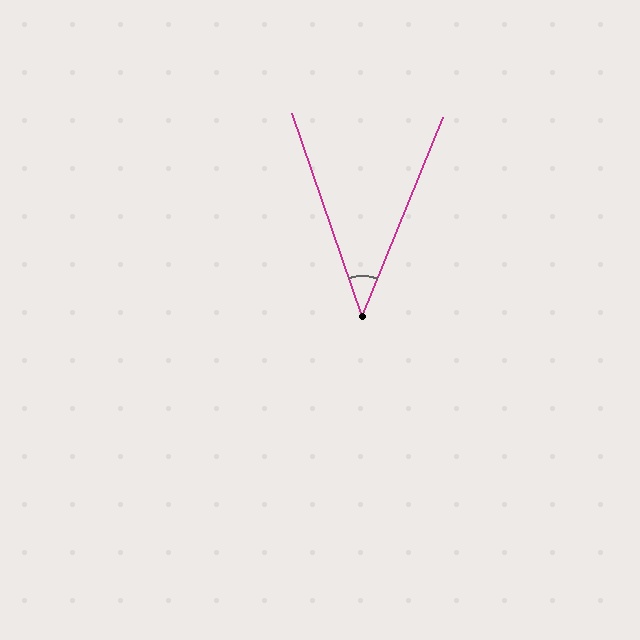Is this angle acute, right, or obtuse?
It is acute.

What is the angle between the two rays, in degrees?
Approximately 41 degrees.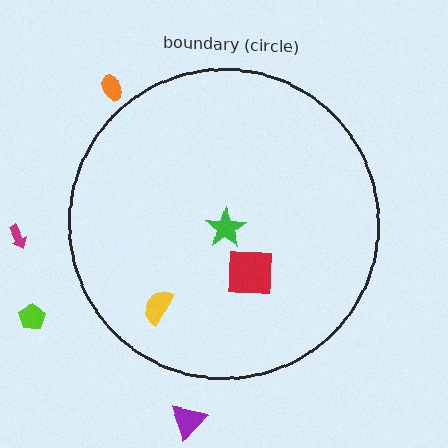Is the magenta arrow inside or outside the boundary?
Outside.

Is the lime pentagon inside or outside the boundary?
Outside.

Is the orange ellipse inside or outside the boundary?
Outside.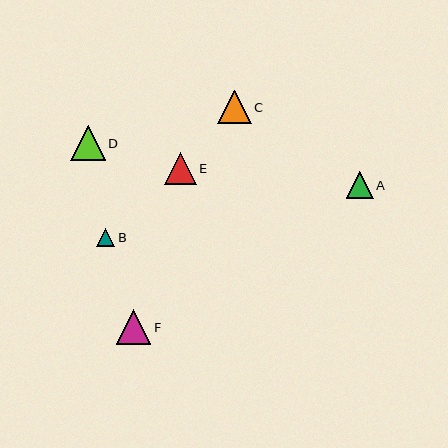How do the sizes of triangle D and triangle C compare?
Triangle D and triangle C are approximately the same size.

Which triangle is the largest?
Triangle F is the largest with a size of approximately 34 pixels.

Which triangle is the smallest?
Triangle B is the smallest with a size of approximately 18 pixels.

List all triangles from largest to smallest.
From largest to smallest: F, D, C, E, A, B.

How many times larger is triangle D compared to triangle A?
Triangle D is approximately 1.3 times the size of triangle A.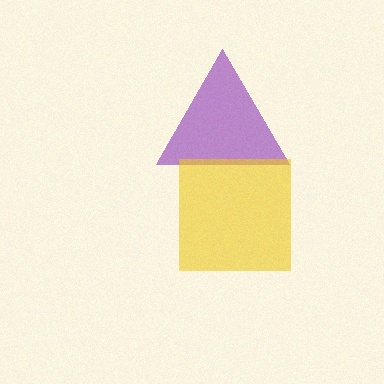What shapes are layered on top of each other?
The layered shapes are: a purple triangle, a yellow square.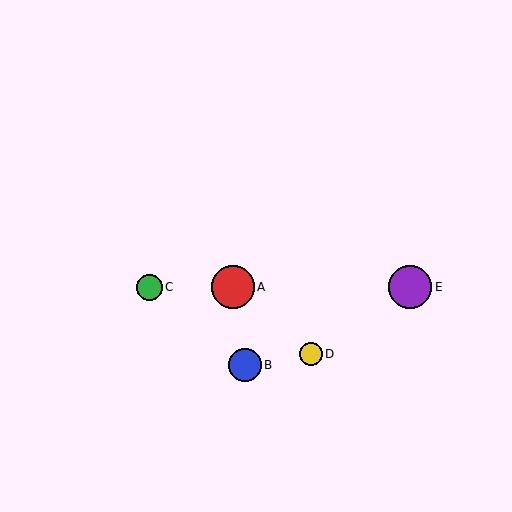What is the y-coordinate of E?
Object E is at y≈287.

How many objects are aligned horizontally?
3 objects (A, C, E) are aligned horizontally.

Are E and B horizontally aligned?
No, E is at y≈287 and B is at y≈365.